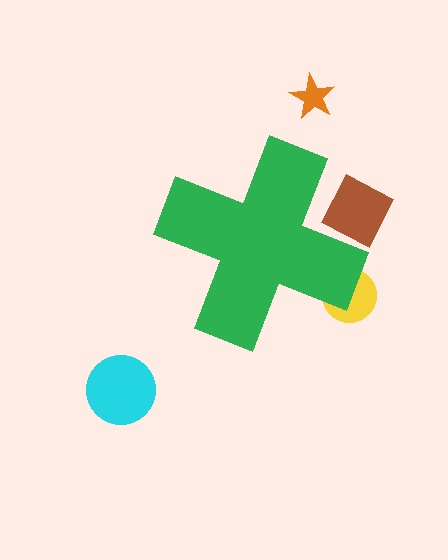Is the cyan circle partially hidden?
No, the cyan circle is fully visible.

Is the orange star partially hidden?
No, the orange star is fully visible.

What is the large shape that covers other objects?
A green cross.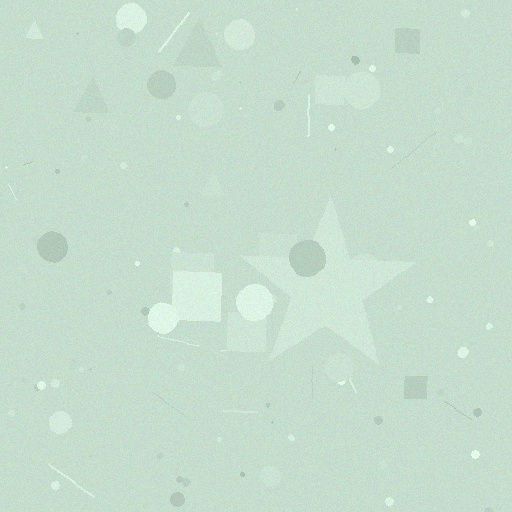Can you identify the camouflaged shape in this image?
The camouflaged shape is a star.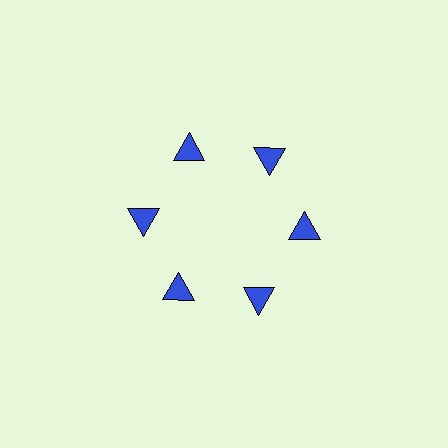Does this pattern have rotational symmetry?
Yes, this pattern has 6-fold rotational symmetry. It looks the same after rotating 60 degrees around the center.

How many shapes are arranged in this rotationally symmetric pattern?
There are 6 shapes, arranged in 6 groups of 1.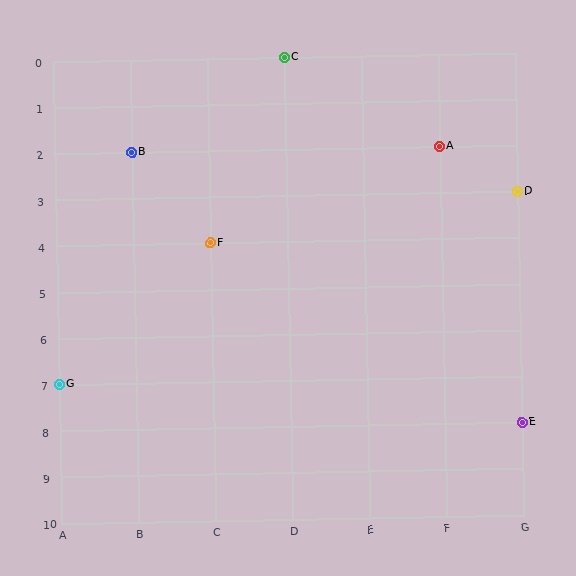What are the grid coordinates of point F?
Point F is at grid coordinates (C, 4).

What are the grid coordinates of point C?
Point C is at grid coordinates (D, 0).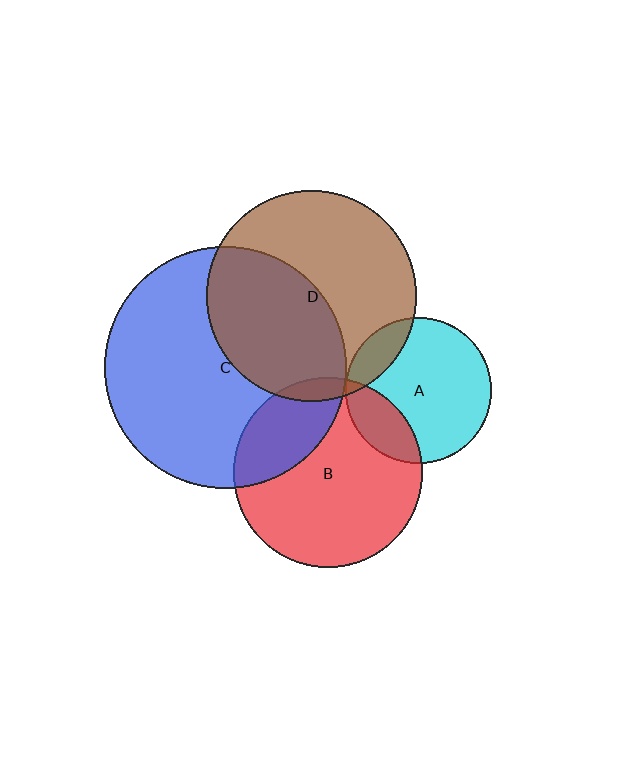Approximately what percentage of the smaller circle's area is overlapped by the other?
Approximately 15%.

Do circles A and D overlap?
Yes.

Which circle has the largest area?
Circle C (blue).